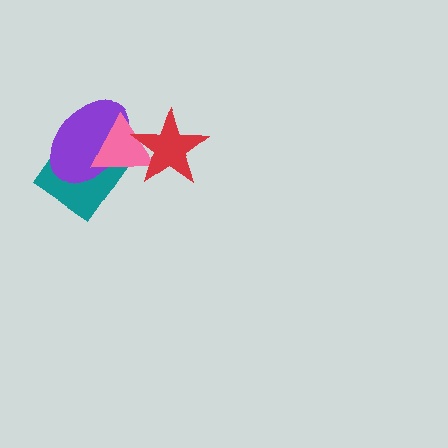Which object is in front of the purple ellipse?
The pink triangle is in front of the purple ellipse.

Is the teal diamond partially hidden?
Yes, it is partially covered by another shape.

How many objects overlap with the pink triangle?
3 objects overlap with the pink triangle.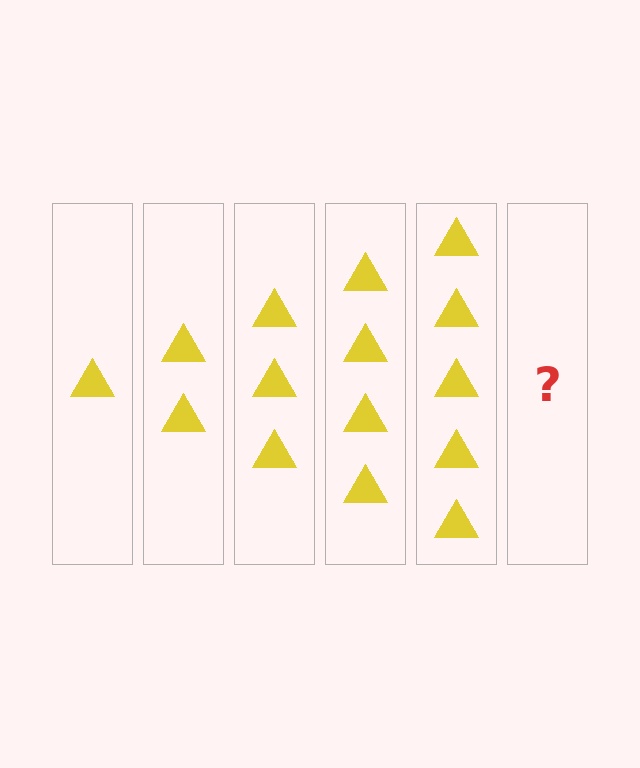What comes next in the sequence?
The next element should be 6 triangles.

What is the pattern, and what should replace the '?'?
The pattern is that each step adds one more triangle. The '?' should be 6 triangles.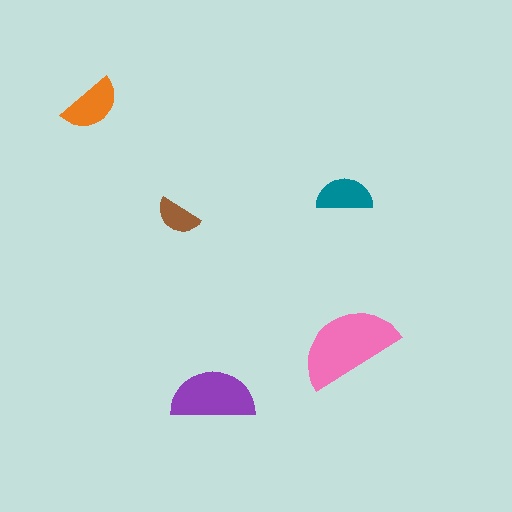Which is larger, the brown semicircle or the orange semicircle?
The orange one.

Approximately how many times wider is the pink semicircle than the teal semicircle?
About 2 times wider.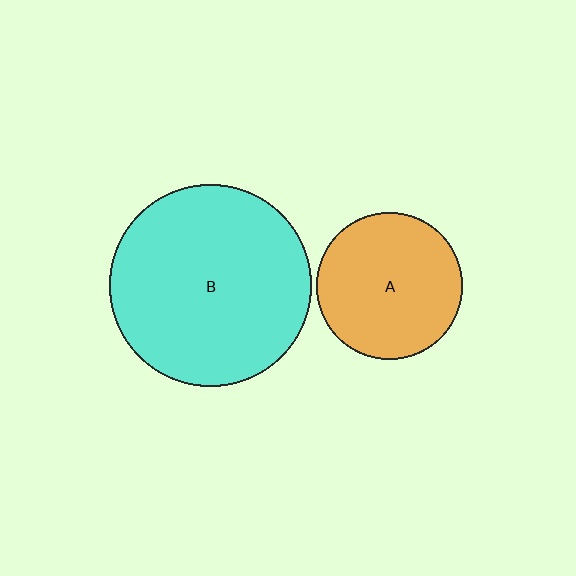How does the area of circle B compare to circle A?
Approximately 1.9 times.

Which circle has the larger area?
Circle B (cyan).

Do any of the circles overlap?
No, none of the circles overlap.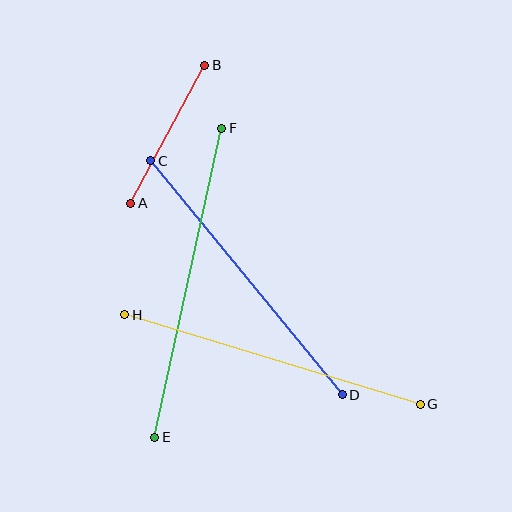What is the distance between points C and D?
The distance is approximately 302 pixels.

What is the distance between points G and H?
The distance is approximately 309 pixels.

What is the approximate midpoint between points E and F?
The midpoint is at approximately (188, 283) pixels.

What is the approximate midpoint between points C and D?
The midpoint is at approximately (247, 278) pixels.